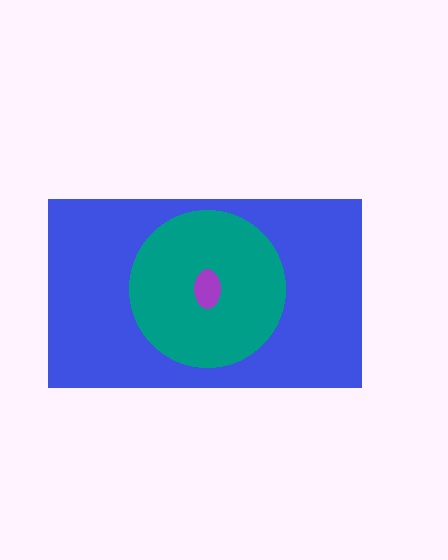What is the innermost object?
The purple ellipse.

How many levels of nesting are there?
3.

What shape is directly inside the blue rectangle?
The teal circle.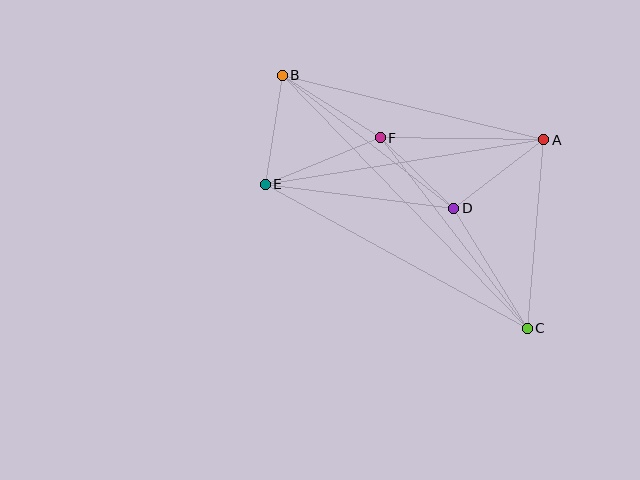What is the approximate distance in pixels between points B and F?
The distance between B and F is approximately 116 pixels.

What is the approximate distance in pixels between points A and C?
The distance between A and C is approximately 189 pixels.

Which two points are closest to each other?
Points D and F are closest to each other.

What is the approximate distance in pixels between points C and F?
The distance between C and F is approximately 240 pixels.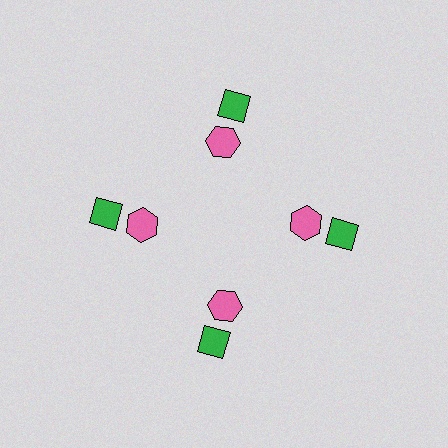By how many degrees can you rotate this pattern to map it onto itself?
The pattern maps onto itself every 90 degrees of rotation.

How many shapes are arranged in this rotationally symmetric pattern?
There are 8 shapes, arranged in 4 groups of 2.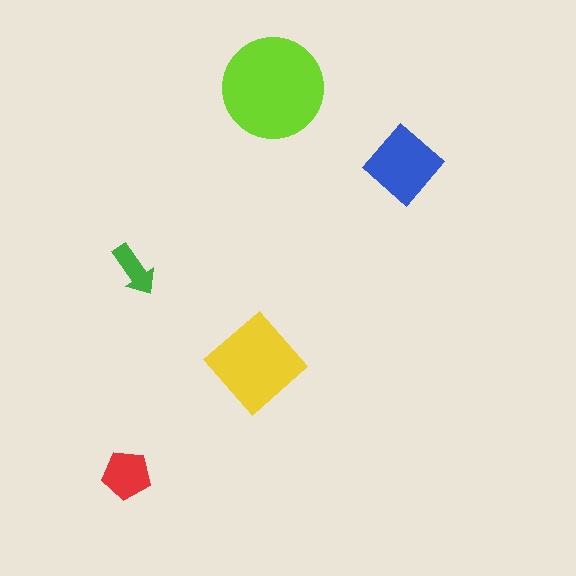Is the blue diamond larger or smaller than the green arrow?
Larger.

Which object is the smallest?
The green arrow.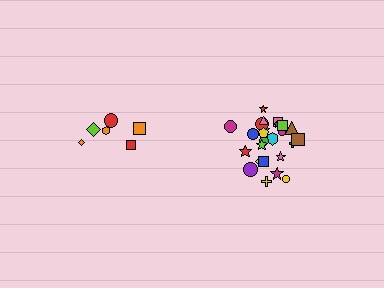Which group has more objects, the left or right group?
The right group.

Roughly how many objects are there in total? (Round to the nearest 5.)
Roughly 30 objects in total.